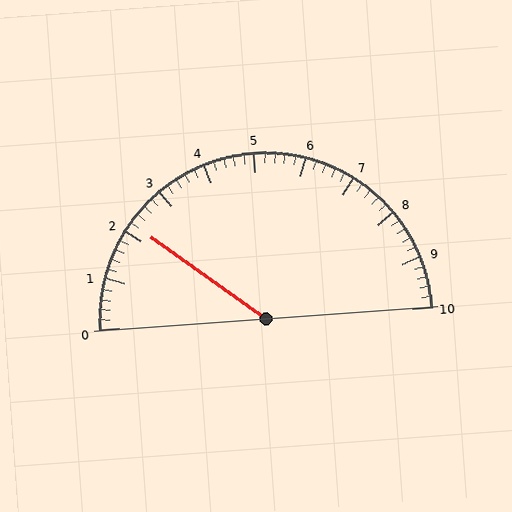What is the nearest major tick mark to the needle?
The nearest major tick mark is 2.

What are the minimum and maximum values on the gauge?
The gauge ranges from 0 to 10.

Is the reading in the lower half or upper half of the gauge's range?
The reading is in the lower half of the range (0 to 10).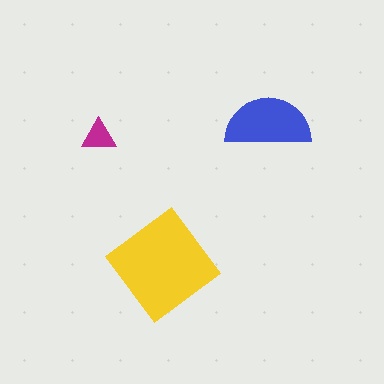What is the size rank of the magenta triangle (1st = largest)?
3rd.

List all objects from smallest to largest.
The magenta triangle, the blue semicircle, the yellow diamond.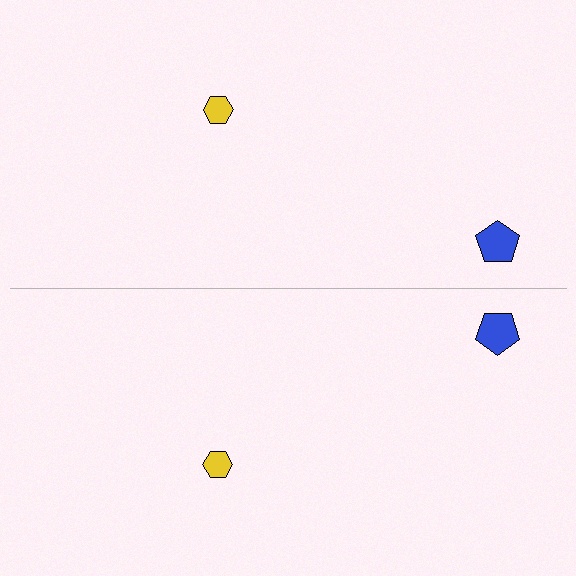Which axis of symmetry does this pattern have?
The pattern has a horizontal axis of symmetry running through the center of the image.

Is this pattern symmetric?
Yes, this pattern has bilateral (reflection) symmetry.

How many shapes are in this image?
There are 4 shapes in this image.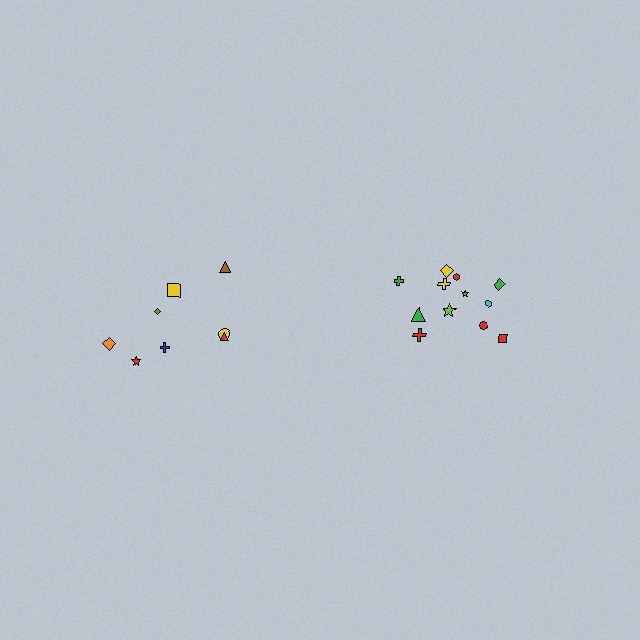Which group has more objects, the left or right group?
The right group.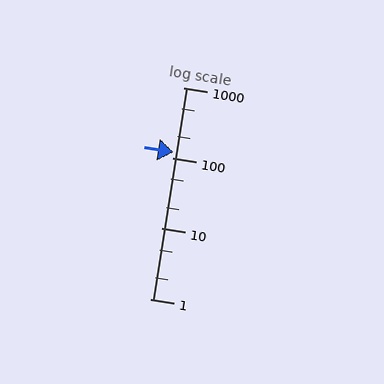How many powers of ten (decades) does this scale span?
The scale spans 3 decades, from 1 to 1000.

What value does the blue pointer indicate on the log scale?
The pointer indicates approximately 120.